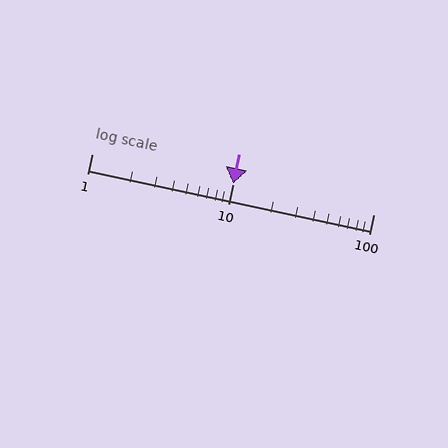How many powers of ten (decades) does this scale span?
The scale spans 2 decades, from 1 to 100.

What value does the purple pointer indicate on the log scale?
The pointer indicates approximately 10.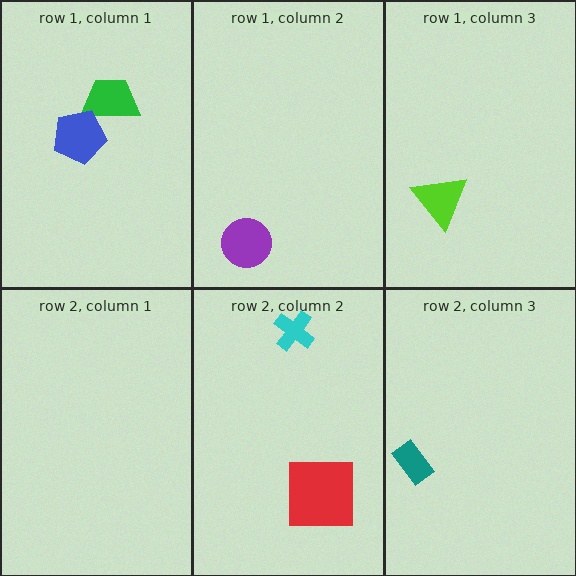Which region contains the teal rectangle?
The row 2, column 3 region.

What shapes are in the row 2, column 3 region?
The teal rectangle.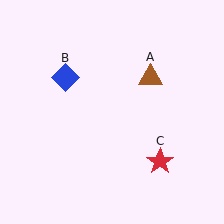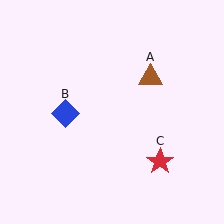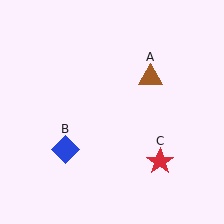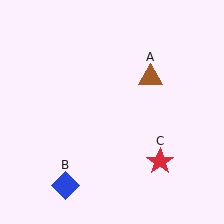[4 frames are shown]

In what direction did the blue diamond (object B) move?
The blue diamond (object B) moved down.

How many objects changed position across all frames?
1 object changed position: blue diamond (object B).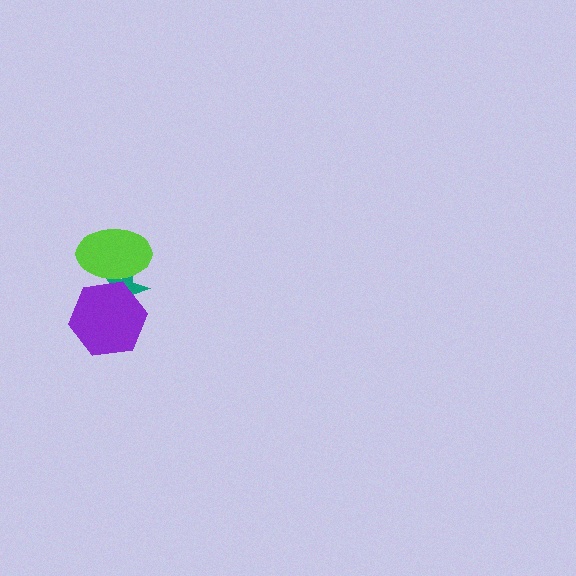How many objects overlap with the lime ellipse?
2 objects overlap with the lime ellipse.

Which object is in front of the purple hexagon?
The lime ellipse is in front of the purple hexagon.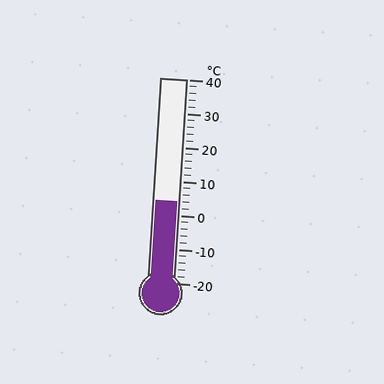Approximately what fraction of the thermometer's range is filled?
The thermometer is filled to approximately 40% of its range.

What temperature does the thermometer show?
The thermometer shows approximately 4°C.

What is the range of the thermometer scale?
The thermometer scale ranges from -20°C to 40°C.